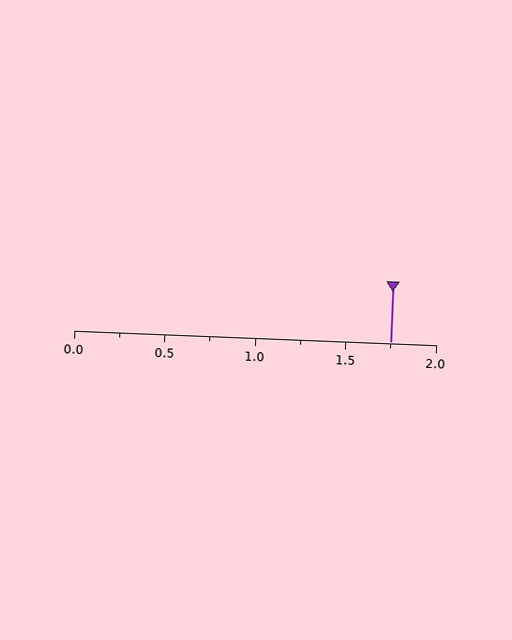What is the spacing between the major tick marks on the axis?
The major ticks are spaced 0.5 apart.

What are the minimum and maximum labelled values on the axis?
The axis runs from 0.0 to 2.0.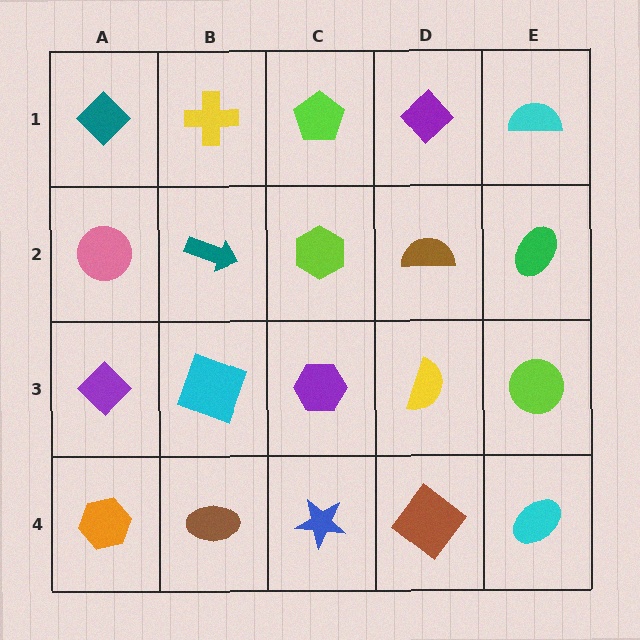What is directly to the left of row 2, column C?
A teal arrow.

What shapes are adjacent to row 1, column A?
A pink circle (row 2, column A), a yellow cross (row 1, column B).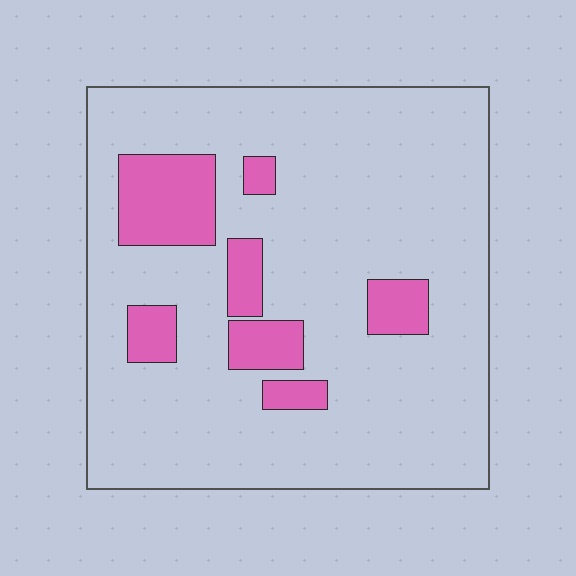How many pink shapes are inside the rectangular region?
7.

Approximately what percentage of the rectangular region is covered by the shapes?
Approximately 15%.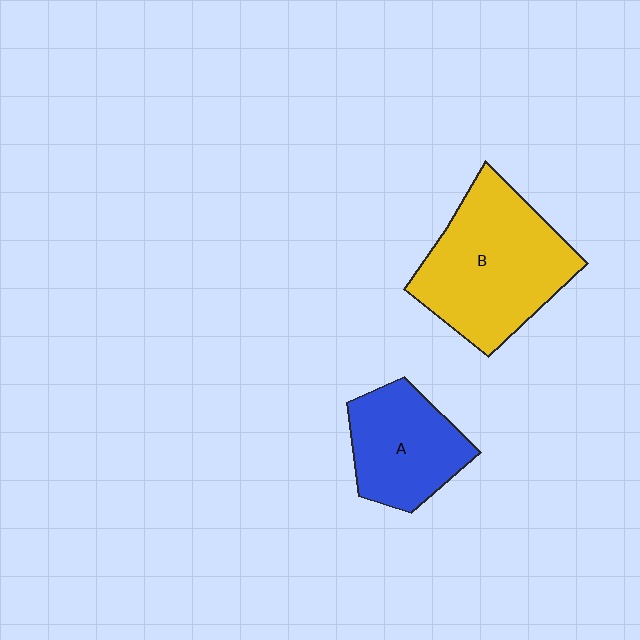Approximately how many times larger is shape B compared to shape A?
Approximately 1.6 times.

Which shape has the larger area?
Shape B (yellow).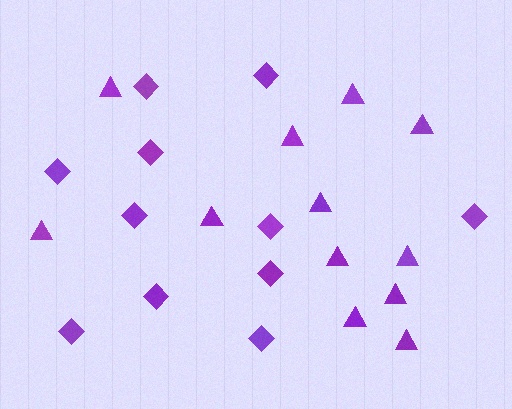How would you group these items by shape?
There are 2 groups: one group of diamonds (11) and one group of triangles (12).